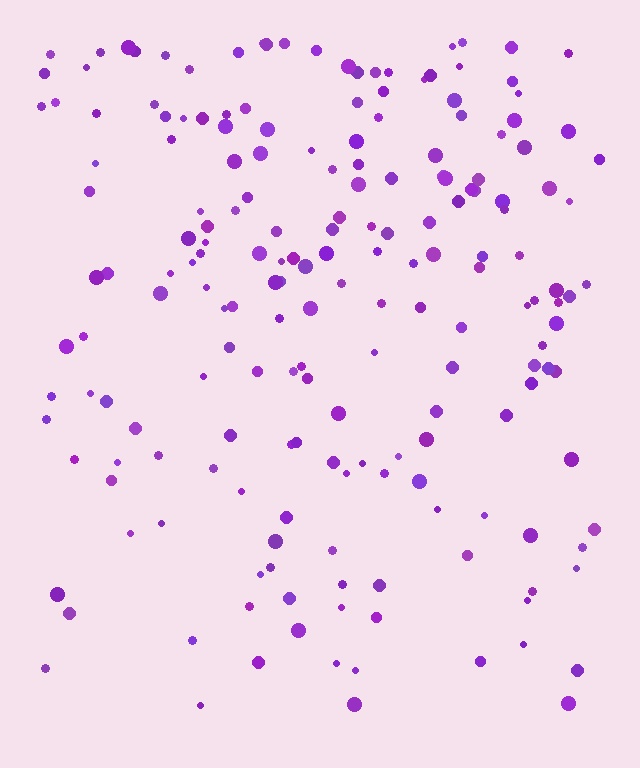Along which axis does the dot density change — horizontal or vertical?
Vertical.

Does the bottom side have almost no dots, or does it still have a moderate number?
Still a moderate number, just noticeably fewer than the top.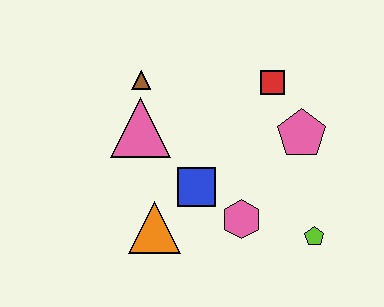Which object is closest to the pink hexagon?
The blue square is closest to the pink hexagon.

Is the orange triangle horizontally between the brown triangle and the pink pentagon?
Yes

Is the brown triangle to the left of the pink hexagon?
Yes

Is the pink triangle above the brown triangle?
No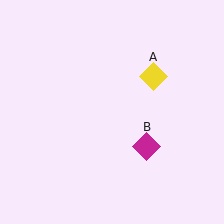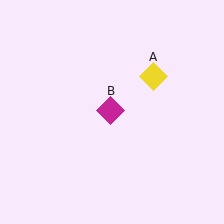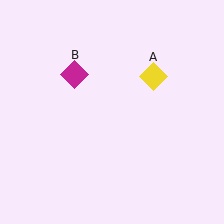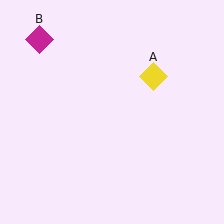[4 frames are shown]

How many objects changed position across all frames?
1 object changed position: magenta diamond (object B).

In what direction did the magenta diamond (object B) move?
The magenta diamond (object B) moved up and to the left.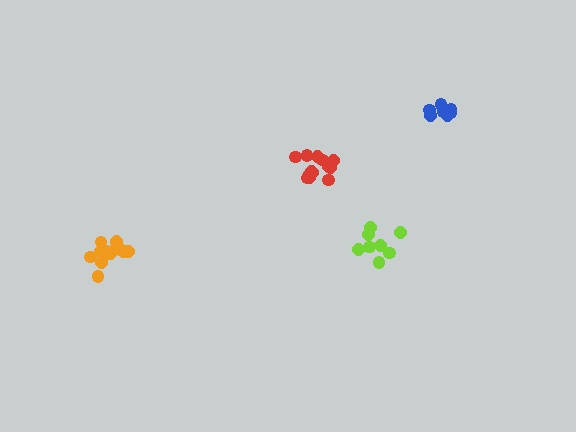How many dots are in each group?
Group 1: 8 dots, Group 2: 13 dots, Group 3: 13 dots, Group 4: 8 dots (42 total).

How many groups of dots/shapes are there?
There are 4 groups.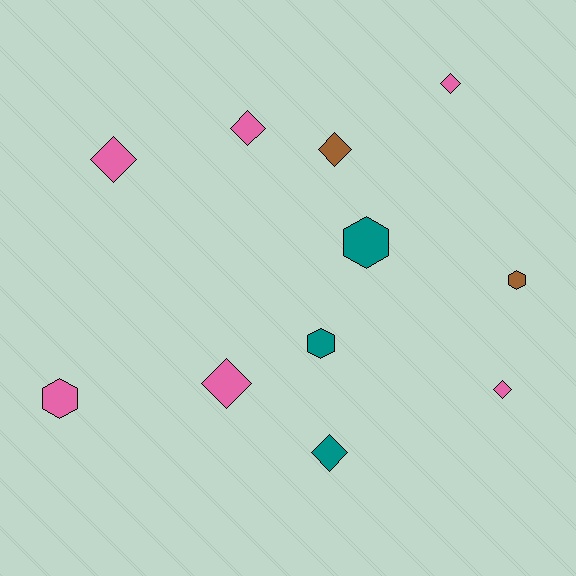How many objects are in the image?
There are 11 objects.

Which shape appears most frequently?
Diamond, with 7 objects.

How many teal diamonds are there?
There is 1 teal diamond.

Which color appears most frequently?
Pink, with 6 objects.